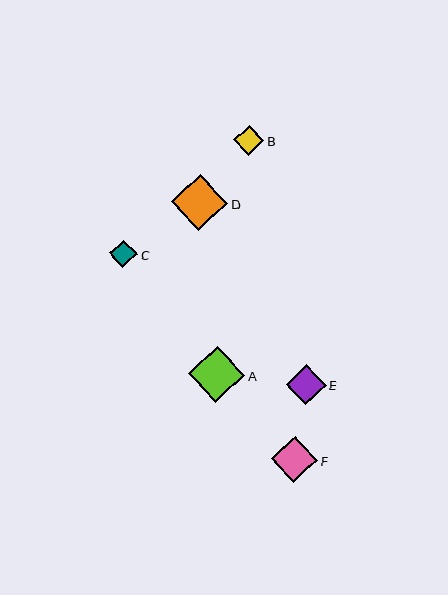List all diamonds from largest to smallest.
From largest to smallest: A, D, F, E, B, C.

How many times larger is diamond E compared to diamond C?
Diamond E is approximately 1.5 times the size of diamond C.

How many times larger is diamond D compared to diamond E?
Diamond D is approximately 1.4 times the size of diamond E.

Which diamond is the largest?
Diamond A is the largest with a size of approximately 56 pixels.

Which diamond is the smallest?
Diamond C is the smallest with a size of approximately 28 pixels.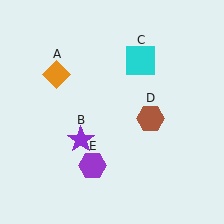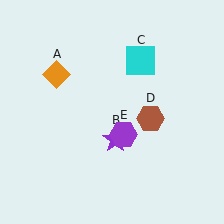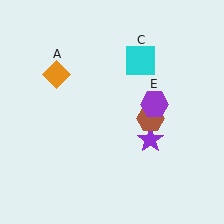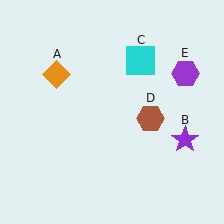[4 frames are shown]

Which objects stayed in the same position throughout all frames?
Orange diamond (object A) and cyan square (object C) and brown hexagon (object D) remained stationary.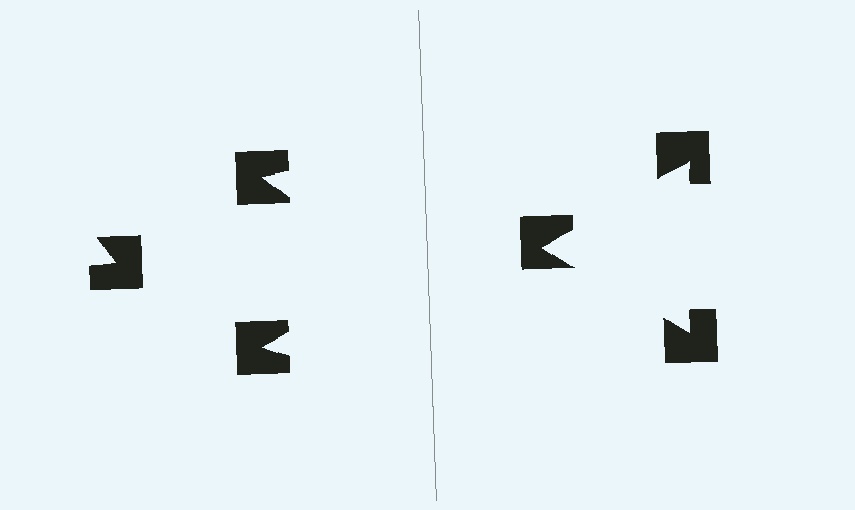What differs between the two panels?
The notched squares are positioned identically on both sides; only the wedge orientations differ. On the right they align to a triangle; on the left they are misaligned.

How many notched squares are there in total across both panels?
6 — 3 on each side.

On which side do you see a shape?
An illusory triangle appears on the right side. On the left side the wedge cuts are rotated, so no coherent shape forms.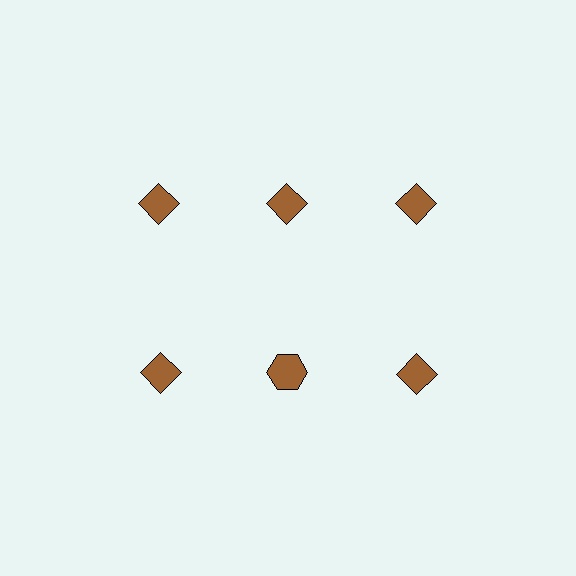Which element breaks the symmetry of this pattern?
The brown hexagon in the second row, second from left column breaks the symmetry. All other shapes are brown diamonds.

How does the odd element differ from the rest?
It has a different shape: hexagon instead of diamond.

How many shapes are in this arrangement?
There are 6 shapes arranged in a grid pattern.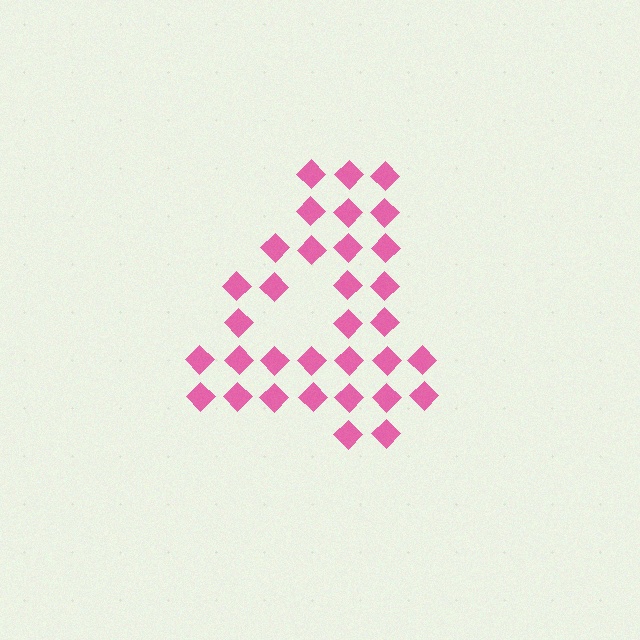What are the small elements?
The small elements are diamonds.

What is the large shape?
The large shape is the digit 4.